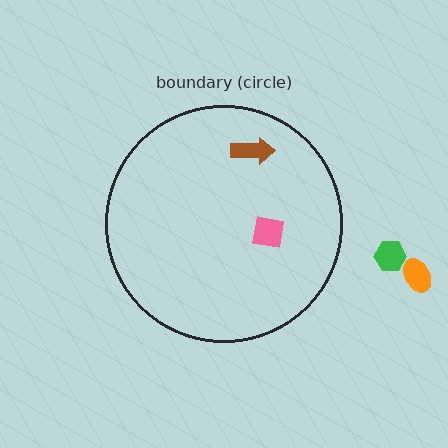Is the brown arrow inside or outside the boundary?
Inside.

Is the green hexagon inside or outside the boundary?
Outside.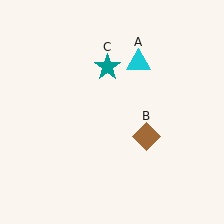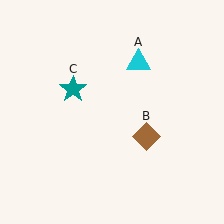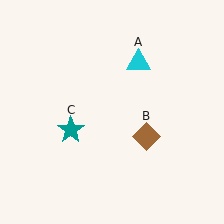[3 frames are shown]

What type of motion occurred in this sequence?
The teal star (object C) rotated counterclockwise around the center of the scene.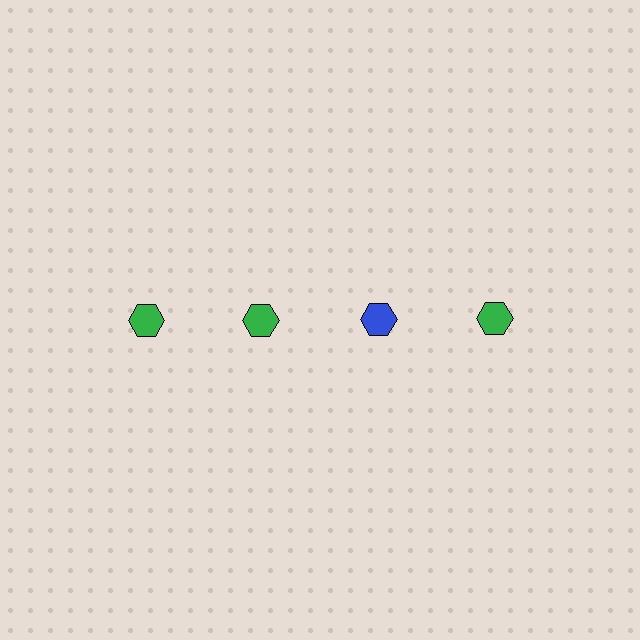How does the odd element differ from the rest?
It has a different color: blue instead of green.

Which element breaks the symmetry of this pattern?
The blue hexagon in the top row, center column breaks the symmetry. All other shapes are green hexagons.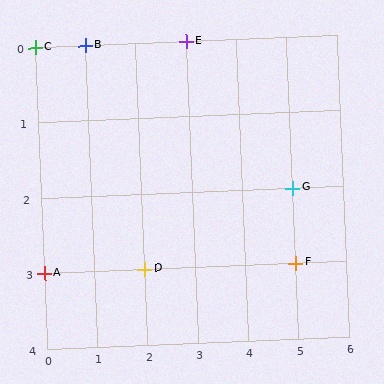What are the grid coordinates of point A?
Point A is at grid coordinates (0, 3).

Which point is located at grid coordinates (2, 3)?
Point D is at (2, 3).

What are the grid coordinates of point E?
Point E is at grid coordinates (3, 0).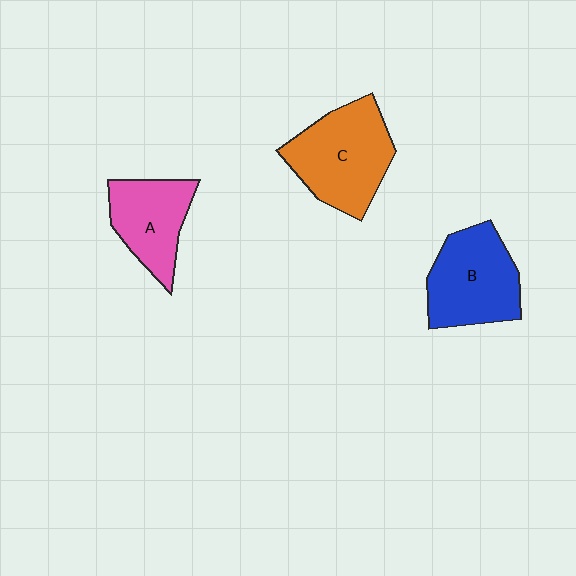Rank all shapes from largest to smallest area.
From largest to smallest: C (orange), B (blue), A (pink).